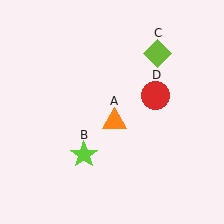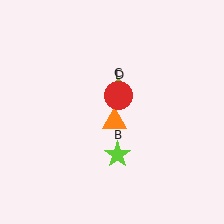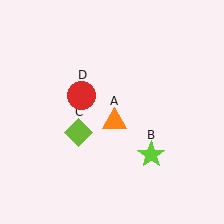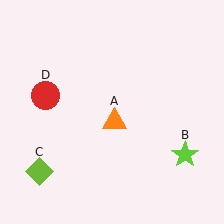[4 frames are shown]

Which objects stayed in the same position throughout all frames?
Orange triangle (object A) remained stationary.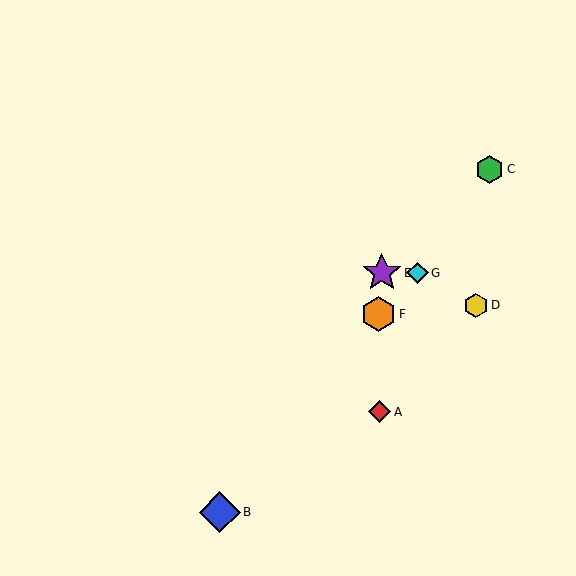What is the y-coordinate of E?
Object E is at y≈273.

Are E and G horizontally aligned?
Yes, both are at y≈273.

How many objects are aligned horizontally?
2 objects (E, G) are aligned horizontally.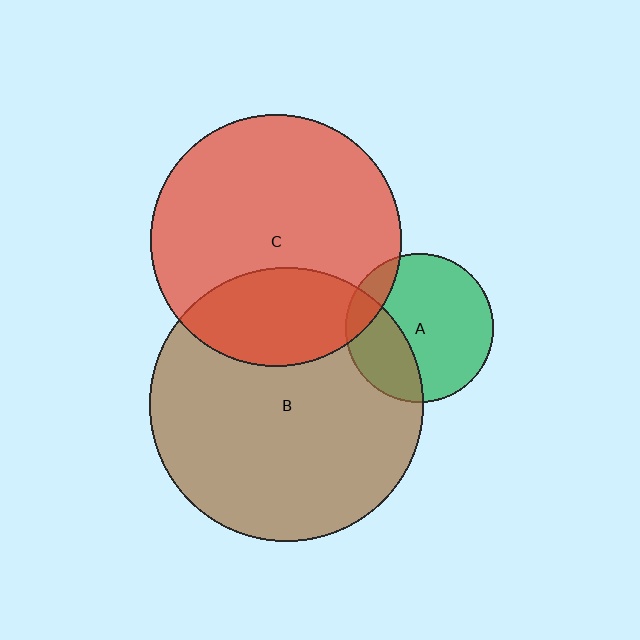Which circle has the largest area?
Circle B (brown).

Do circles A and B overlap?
Yes.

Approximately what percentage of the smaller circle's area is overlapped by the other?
Approximately 30%.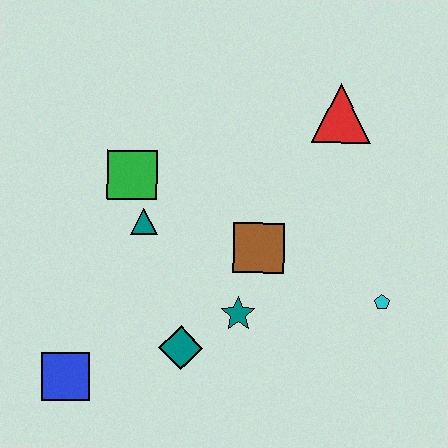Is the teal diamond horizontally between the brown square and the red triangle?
No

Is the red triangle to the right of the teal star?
Yes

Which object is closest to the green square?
The teal triangle is closest to the green square.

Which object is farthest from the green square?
The cyan pentagon is farthest from the green square.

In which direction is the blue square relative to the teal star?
The blue square is to the left of the teal star.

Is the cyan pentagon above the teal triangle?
No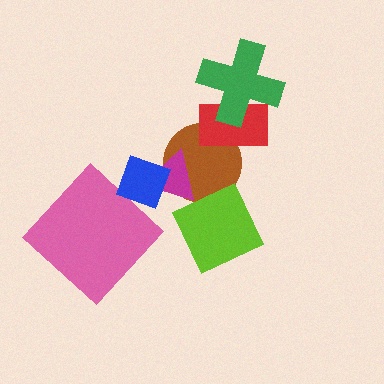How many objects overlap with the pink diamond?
0 objects overlap with the pink diamond.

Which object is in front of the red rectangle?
The green cross is in front of the red rectangle.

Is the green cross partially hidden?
No, no other shape covers it.